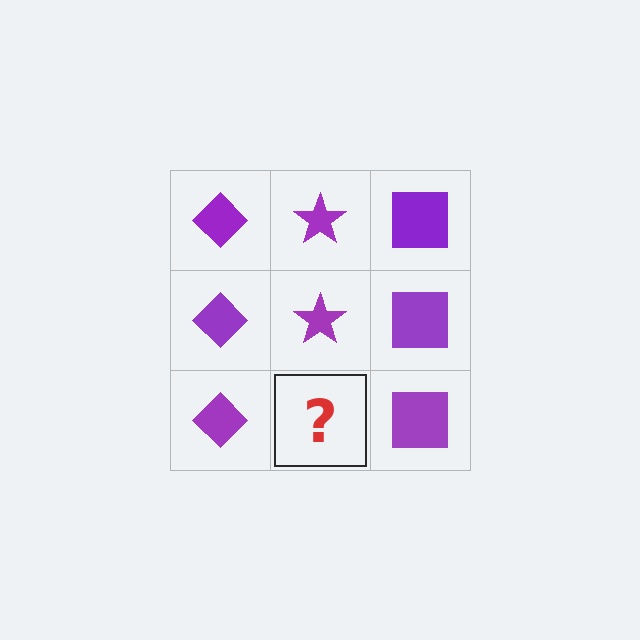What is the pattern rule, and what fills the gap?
The rule is that each column has a consistent shape. The gap should be filled with a purple star.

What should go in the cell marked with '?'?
The missing cell should contain a purple star.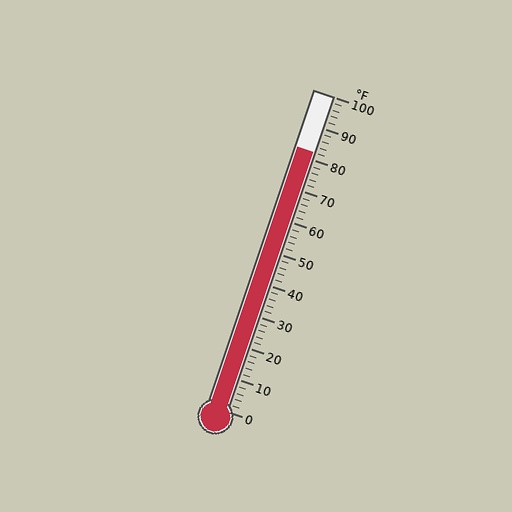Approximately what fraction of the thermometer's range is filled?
The thermometer is filled to approximately 80% of its range.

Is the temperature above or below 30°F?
The temperature is above 30°F.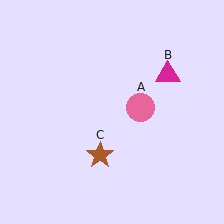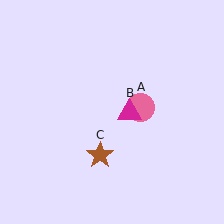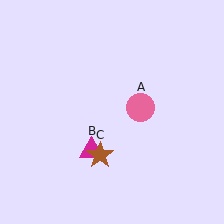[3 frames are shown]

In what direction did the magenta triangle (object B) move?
The magenta triangle (object B) moved down and to the left.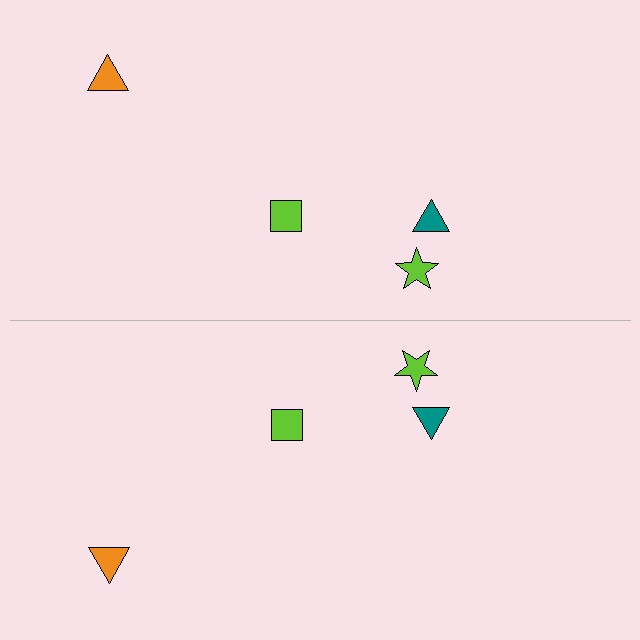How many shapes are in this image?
There are 8 shapes in this image.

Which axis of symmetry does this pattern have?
The pattern has a horizontal axis of symmetry running through the center of the image.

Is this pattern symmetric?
Yes, this pattern has bilateral (reflection) symmetry.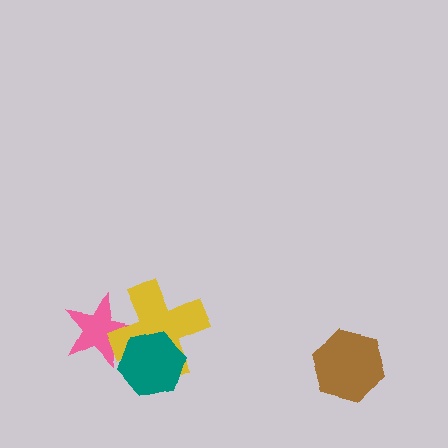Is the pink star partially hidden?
Yes, it is partially covered by another shape.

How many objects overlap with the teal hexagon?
2 objects overlap with the teal hexagon.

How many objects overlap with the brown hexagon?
0 objects overlap with the brown hexagon.